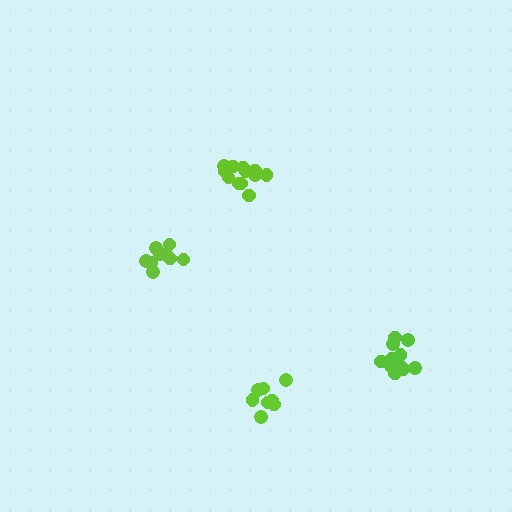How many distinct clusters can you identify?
There are 4 distinct clusters.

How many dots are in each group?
Group 1: 13 dots, Group 2: 12 dots, Group 3: 9 dots, Group 4: 9 dots (43 total).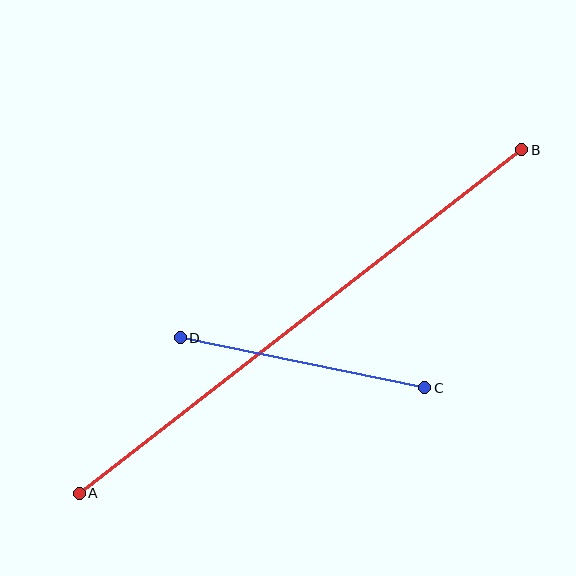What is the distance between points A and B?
The distance is approximately 560 pixels.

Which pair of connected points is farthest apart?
Points A and B are farthest apart.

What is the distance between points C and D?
The distance is approximately 249 pixels.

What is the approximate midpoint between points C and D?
The midpoint is at approximately (302, 363) pixels.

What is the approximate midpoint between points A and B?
The midpoint is at approximately (300, 322) pixels.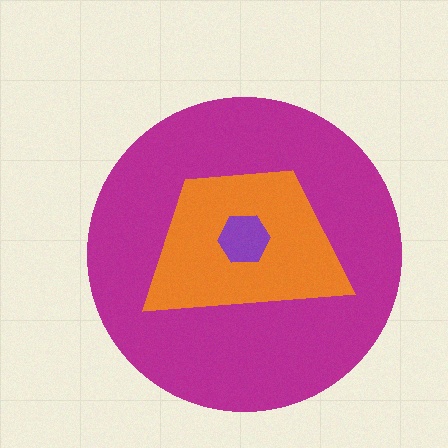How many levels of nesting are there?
3.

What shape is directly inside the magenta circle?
The orange trapezoid.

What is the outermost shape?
The magenta circle.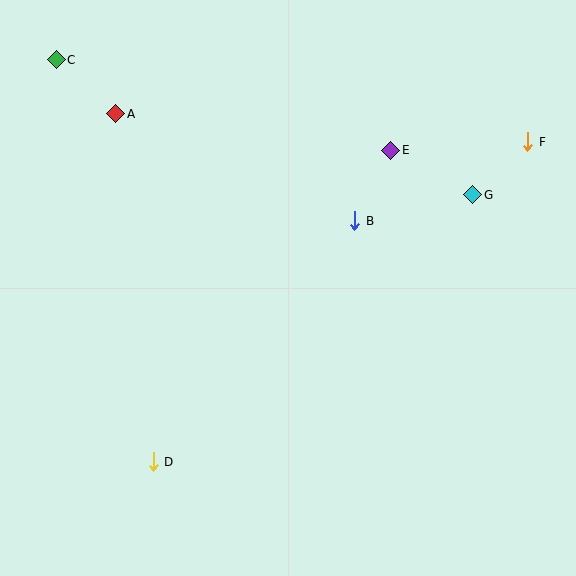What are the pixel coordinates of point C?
Point C is at (56, 60).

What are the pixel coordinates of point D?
Point D is at (153, 462).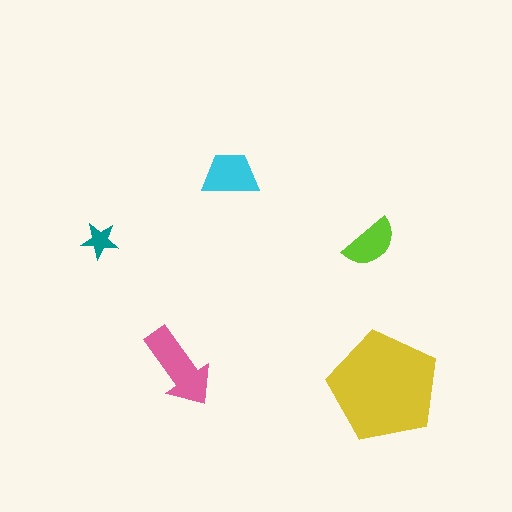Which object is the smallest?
The teal star.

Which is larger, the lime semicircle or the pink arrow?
The pink arrow.